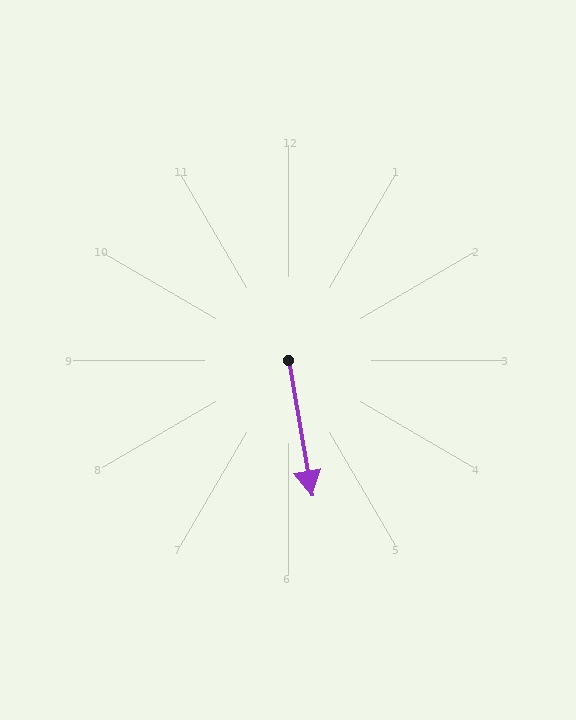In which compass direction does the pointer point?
South.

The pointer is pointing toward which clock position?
Roughly 6 o'clock.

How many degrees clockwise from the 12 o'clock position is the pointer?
Approximately 170 degrees.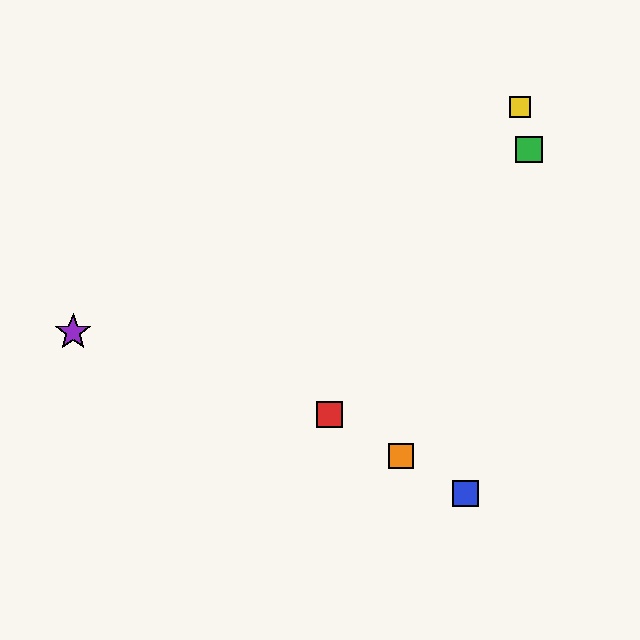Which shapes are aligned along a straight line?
The red square, the blue square, the orange square are aligned along a straight line.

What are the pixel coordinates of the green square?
The green square is at (529, 149).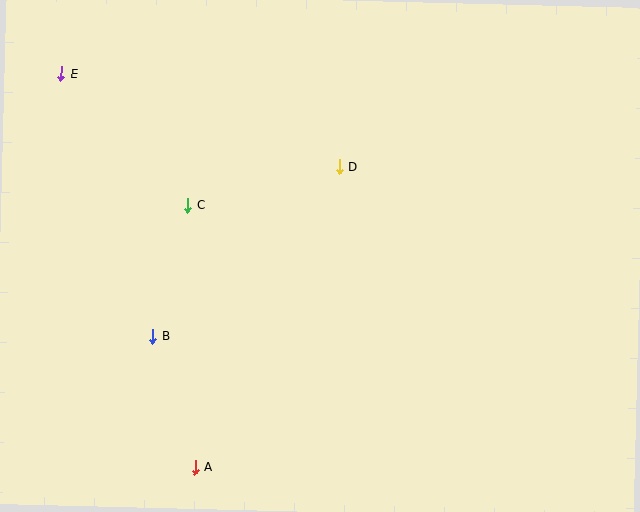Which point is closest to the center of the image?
Point D at (339, 167) is closest to the center.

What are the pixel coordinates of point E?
Point E is at (61, 74).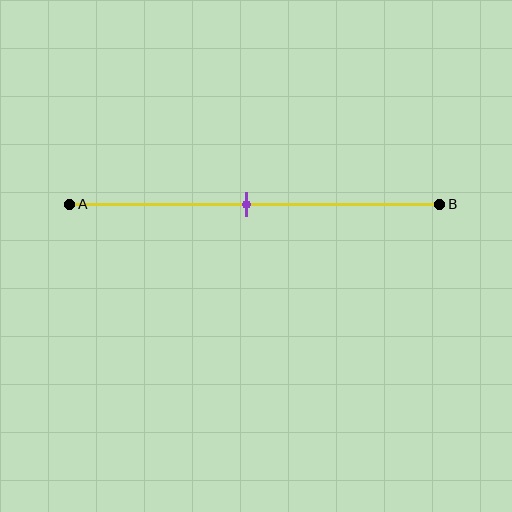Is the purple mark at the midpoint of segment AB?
Yes, the mark is approximately at the midpoint.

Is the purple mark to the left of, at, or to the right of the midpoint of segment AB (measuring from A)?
The purple mark is approximately at the midpoint of segment AB.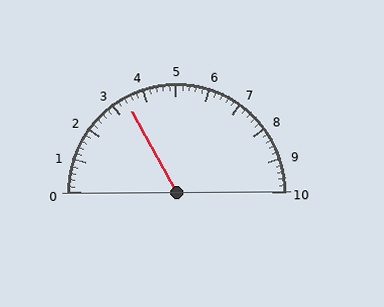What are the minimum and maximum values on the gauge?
The gauge ranges from 0 to 10.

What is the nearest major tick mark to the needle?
The nearest major tick mark is 3.